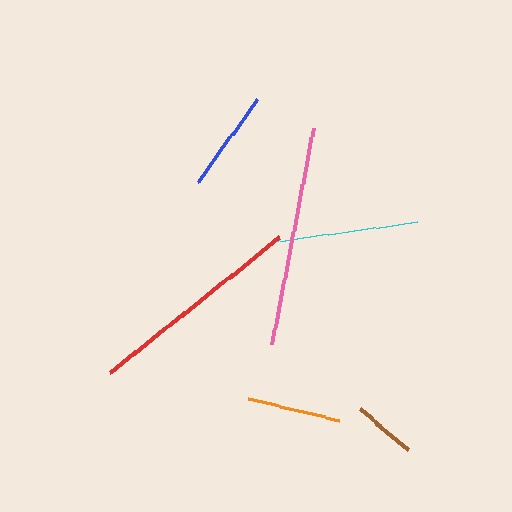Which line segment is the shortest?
The brown line is the shortest at approximately 63 pixels.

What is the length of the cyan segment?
The cyan segment is approximately 146 pixels long.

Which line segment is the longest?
The pink line is the longest at approximately 220 pixels.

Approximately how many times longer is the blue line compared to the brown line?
The blue line is approximately 1.6 times the length of the brown line.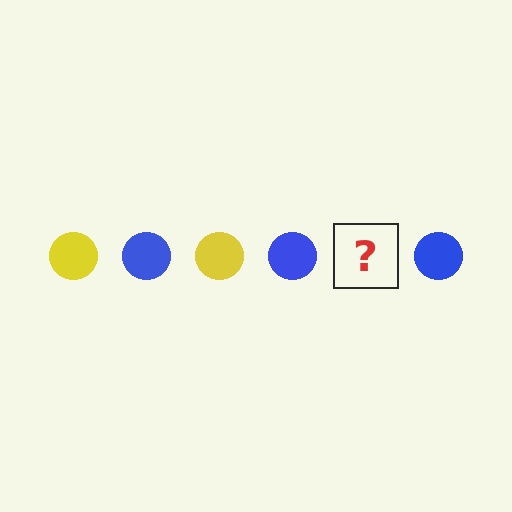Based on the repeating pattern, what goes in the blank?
The blank should be a yellow circle.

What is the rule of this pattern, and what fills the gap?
The rule is that the pattern cycles through yellow, blue circles. The gap should be filled with a yellow circle.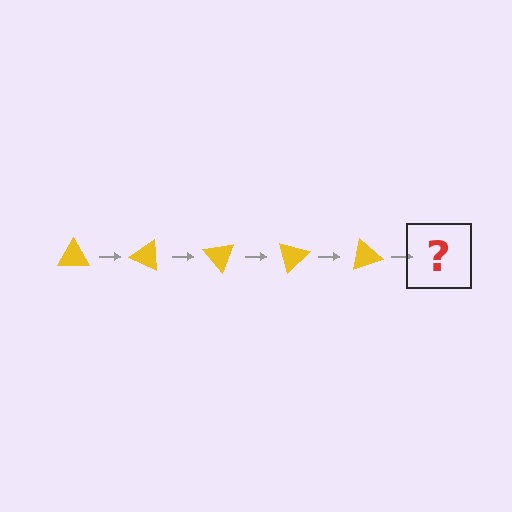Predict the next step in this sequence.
The next step is a yellow triangle rotated 125 degrees.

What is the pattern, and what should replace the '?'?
The pattern is that the triangle rotates 25 degrees each step. The '?' should be a yellow triangle rotated 125 degrees.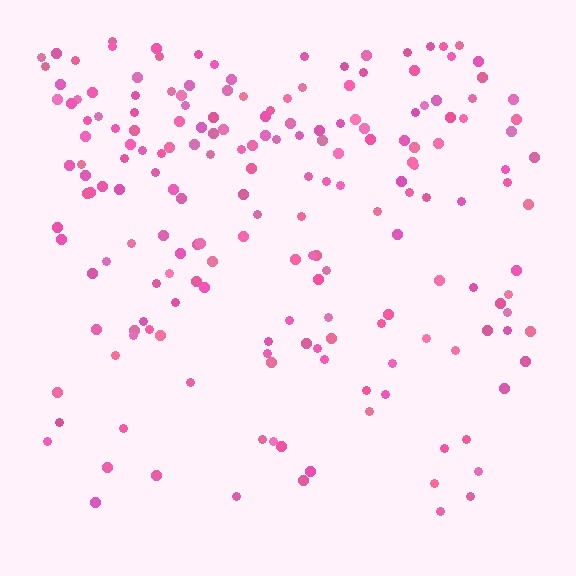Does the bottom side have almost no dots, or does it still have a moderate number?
Still a moderate number, just noticeably fewer than the top.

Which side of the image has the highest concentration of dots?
The top.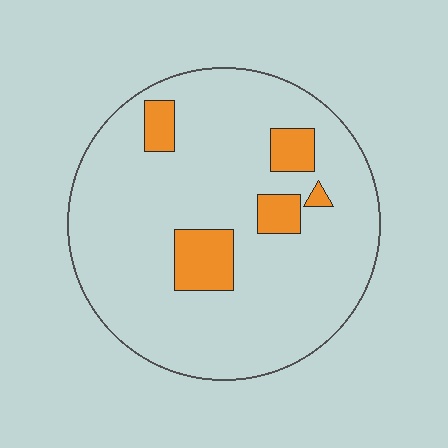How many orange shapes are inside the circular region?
5.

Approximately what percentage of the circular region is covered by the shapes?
Approximately 10%.